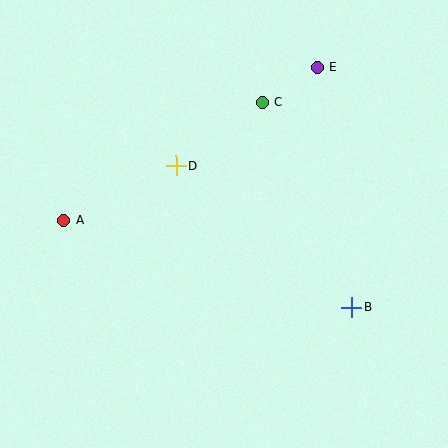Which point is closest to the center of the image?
Point D at (176, 166) is closest to the center.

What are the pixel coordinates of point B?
Point B is at (351, 307).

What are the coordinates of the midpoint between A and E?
The midpoint between A and E is at (190, 144).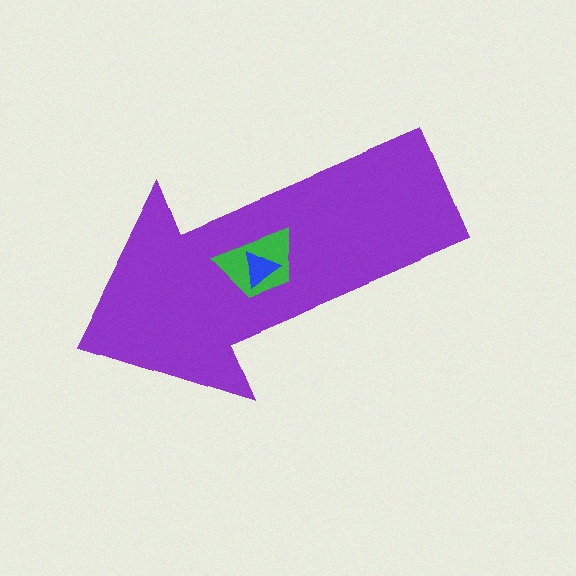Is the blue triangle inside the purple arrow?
Yes.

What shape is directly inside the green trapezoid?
The blue triangle.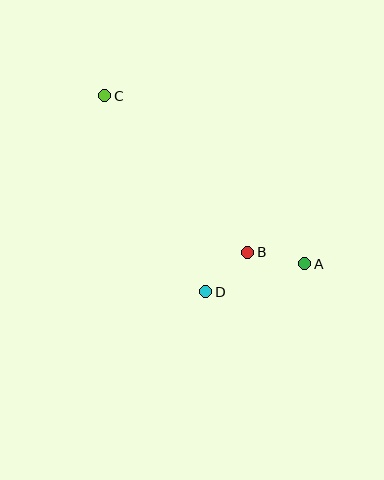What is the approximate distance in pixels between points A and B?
The distance between A and B is approximately 59 pixels.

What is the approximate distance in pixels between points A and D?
The distance between A and D is approximately 103 pixels.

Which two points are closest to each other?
Points B and D are closest to each other.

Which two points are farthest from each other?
Points A and C are farthest from each other.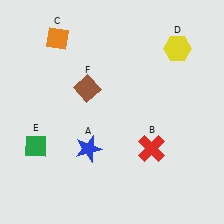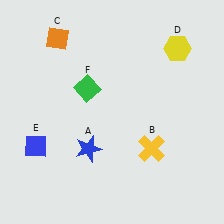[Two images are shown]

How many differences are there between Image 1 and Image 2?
There are 3 differences between the two images.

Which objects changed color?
B changed from red to yellow. E changed from green to blue. F changed from brown to green.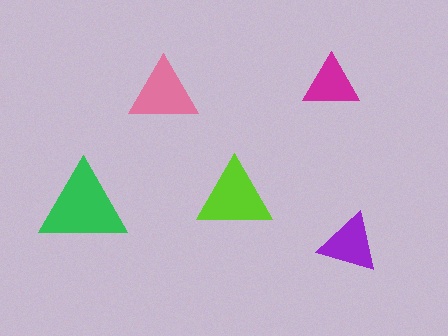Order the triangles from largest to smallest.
the green one, the lime one, the pink one, the purple one, the magenta one.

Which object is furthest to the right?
The purple triangle is rightmost.